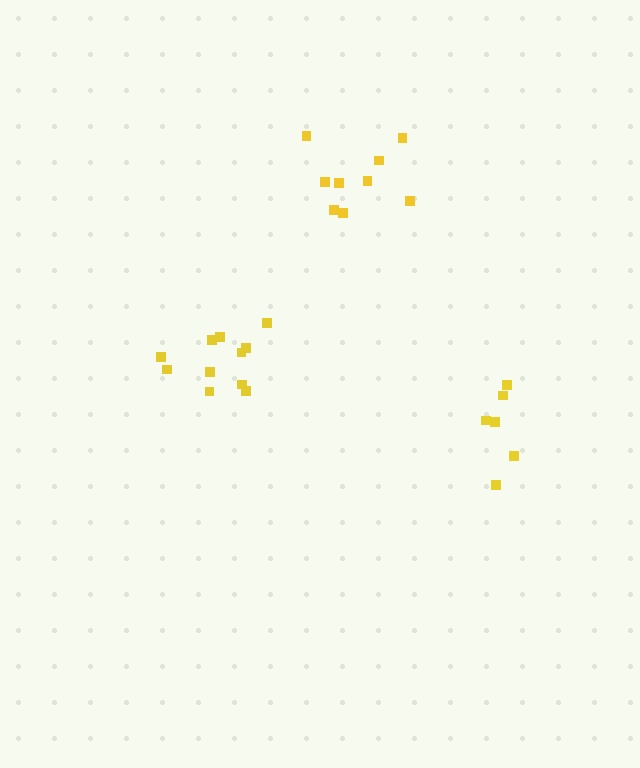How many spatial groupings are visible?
There are 3 spatial groupings.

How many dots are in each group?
Group 1: 11 dots, Group 2: 6 dots, Group 3: 9 dots (26 total).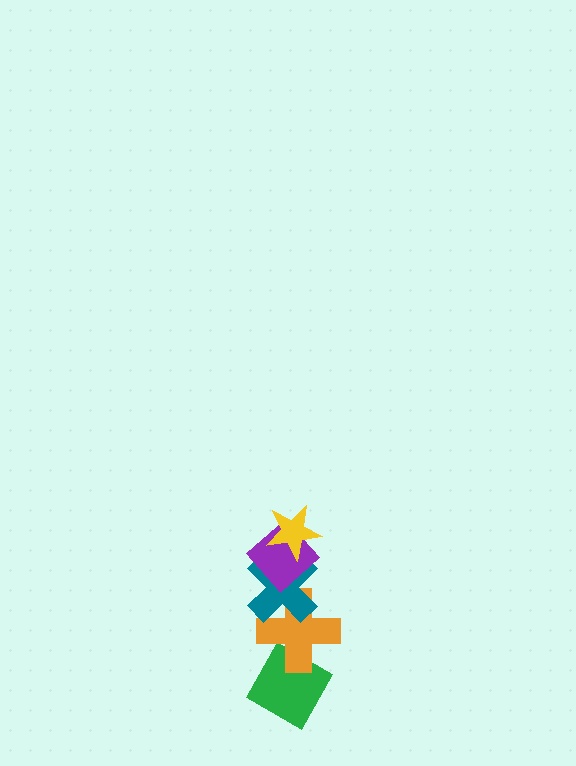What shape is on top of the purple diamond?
The yellow star is on top of the purple diamond.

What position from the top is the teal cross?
The teal cross is 3rd from the top.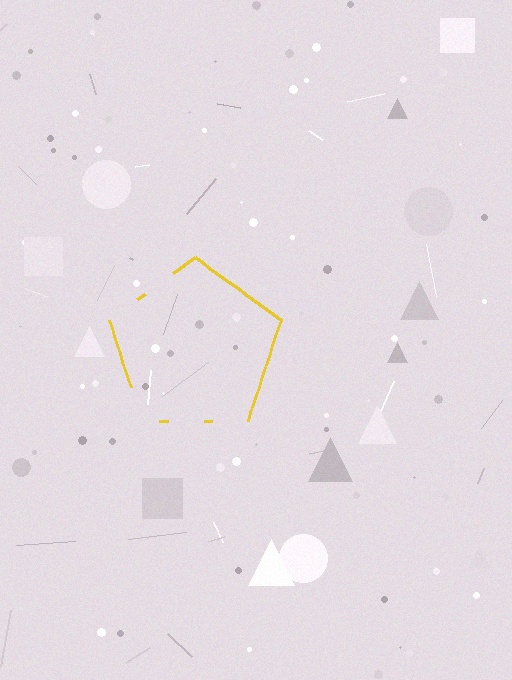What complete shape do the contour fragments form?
The contour fragments form a pentagon.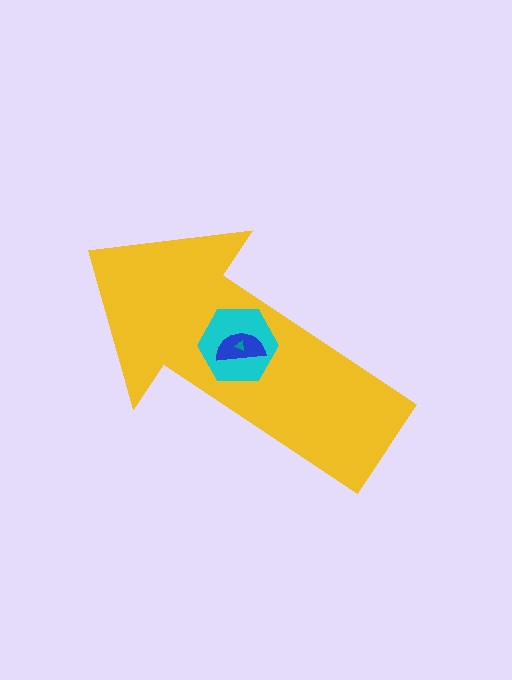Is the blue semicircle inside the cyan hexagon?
Yes.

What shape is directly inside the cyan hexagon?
The blue semicircle.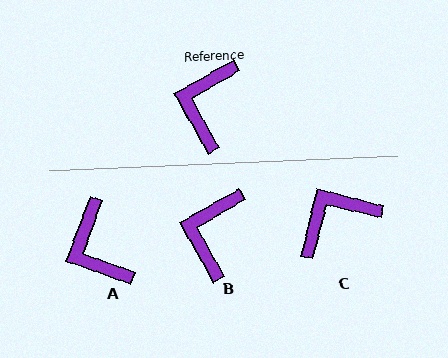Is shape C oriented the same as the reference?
No, it is off by about 44 degrees.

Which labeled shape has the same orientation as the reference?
B.